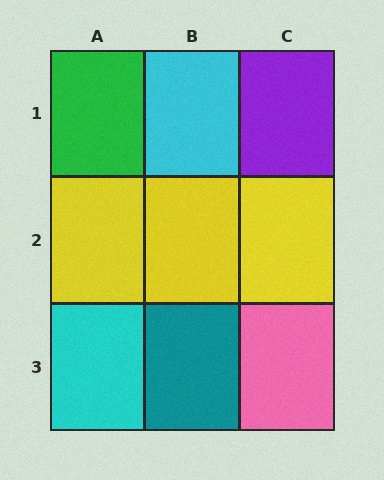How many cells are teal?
1 cell is teal.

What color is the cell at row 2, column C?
Yellow.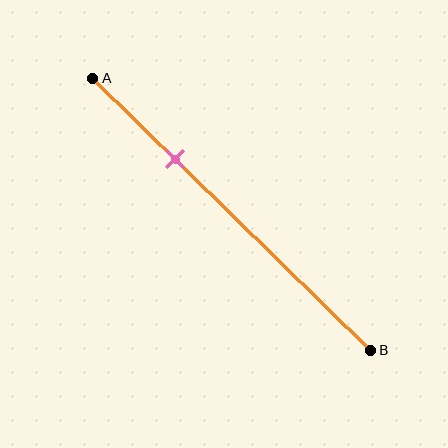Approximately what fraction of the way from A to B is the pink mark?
The pink mark is approximately 30% of the way from A to B.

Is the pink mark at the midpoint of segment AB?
No, the mark is at about 30% from A, not at the 50% midpoint.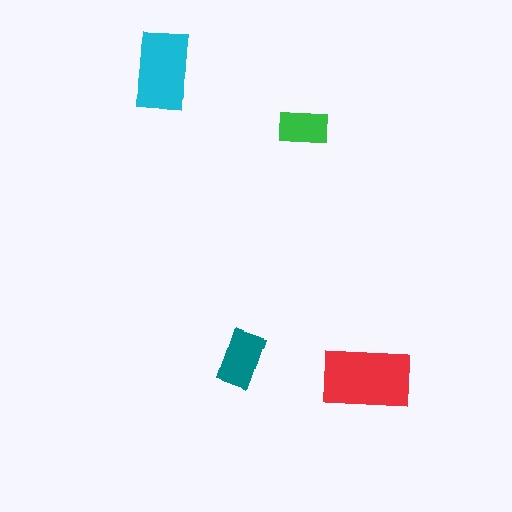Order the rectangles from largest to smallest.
the red one, the cyan one, the teal one, the green one.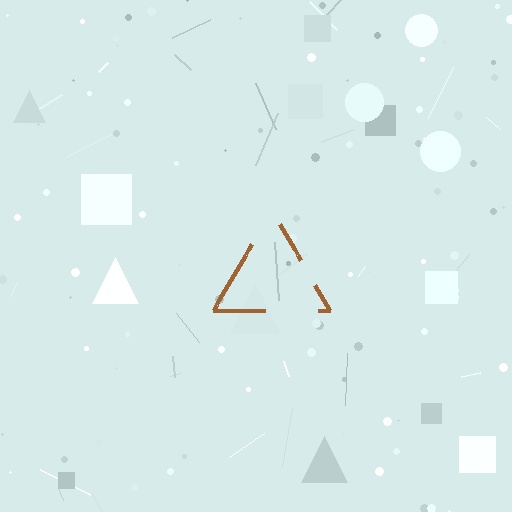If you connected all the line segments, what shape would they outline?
They would outline a triangle.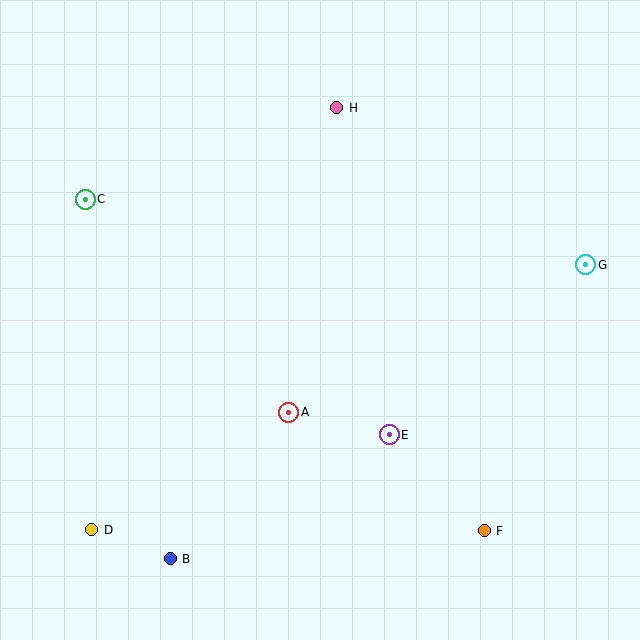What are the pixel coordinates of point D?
Point D is at (92, 530).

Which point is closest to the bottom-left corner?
Point D is closest to the bottom-left corner.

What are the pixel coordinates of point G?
Point G is at (586, 265).